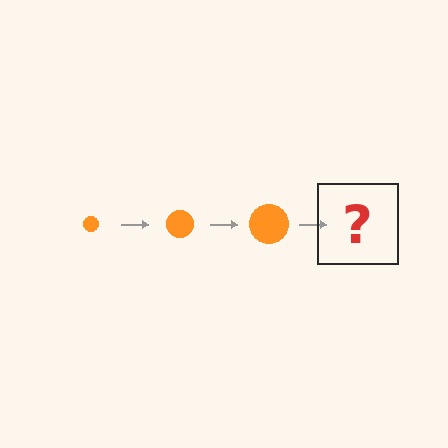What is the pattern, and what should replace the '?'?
The pattern is that the circle gets progressively larger each step. The '?' should be an orange circle, larger than the previous one.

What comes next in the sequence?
The next element should be an orange circle, larger than the previous one.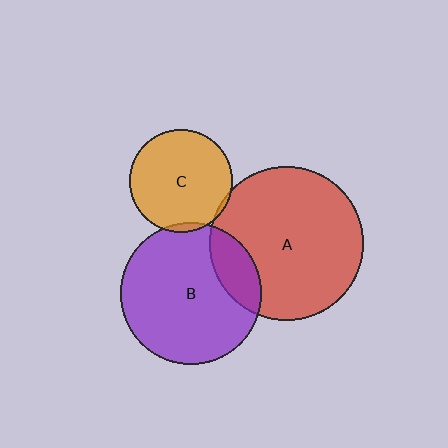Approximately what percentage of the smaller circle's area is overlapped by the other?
Approximately 5%.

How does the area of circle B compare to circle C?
Approximately 1.9 times.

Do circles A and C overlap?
Yes.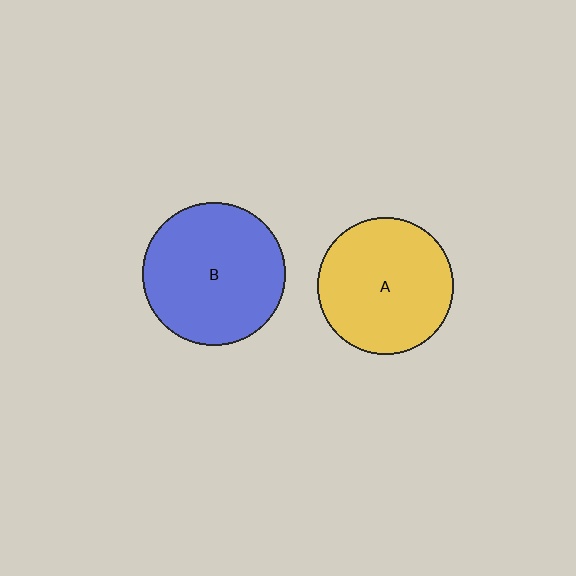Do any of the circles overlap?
No, none of the circles overlap.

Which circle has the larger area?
Circle B (blue).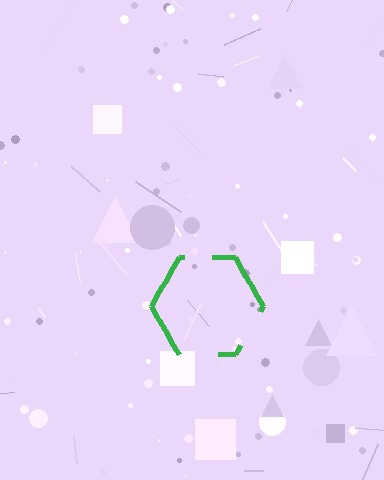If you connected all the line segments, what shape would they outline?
They would outline a hexagon.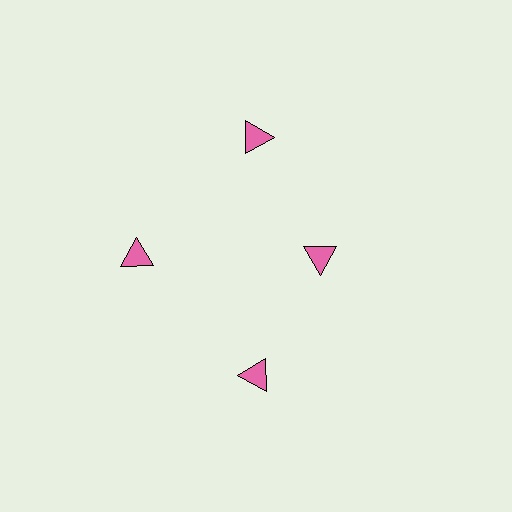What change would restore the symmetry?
The symmetry would be restored by moving it outward, back onto the ring so that all 4 triangles sit at equal angles and equal distance from the center.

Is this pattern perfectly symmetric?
No. The 4 pink triangles are arranged in a ring, but one element near the 3 o'clock position is pulled inward toward the center, breaking the 4-fold rotational symmetry.